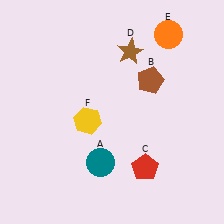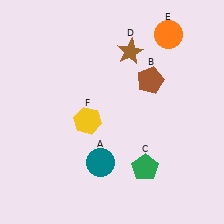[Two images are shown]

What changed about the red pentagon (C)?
In Image 1, C is red. In Image 2, it changed to green.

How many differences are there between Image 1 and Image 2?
There is 1 difference between the two images.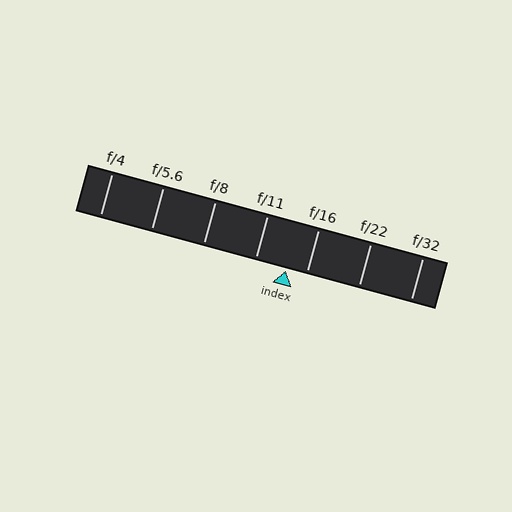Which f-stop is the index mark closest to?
The index mark is closest to f/16.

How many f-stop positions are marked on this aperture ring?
There are 7 f-stop positions marked.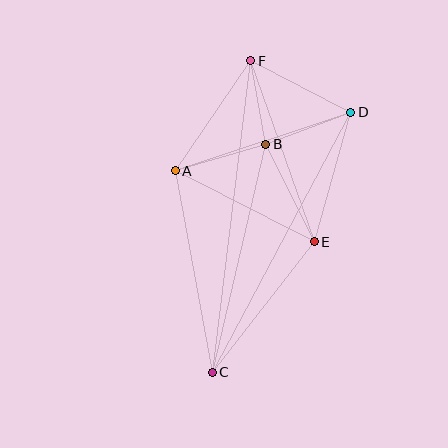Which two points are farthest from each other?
Points C and F are farthest from each other.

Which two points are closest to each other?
Points B and F are closest to each other.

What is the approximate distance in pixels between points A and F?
The distance between A and F is approximately 134 pixels.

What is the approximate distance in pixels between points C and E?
The distance between C and E is approximately 165 pixels.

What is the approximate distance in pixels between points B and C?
The distance between B and C is approximately 234 pixels.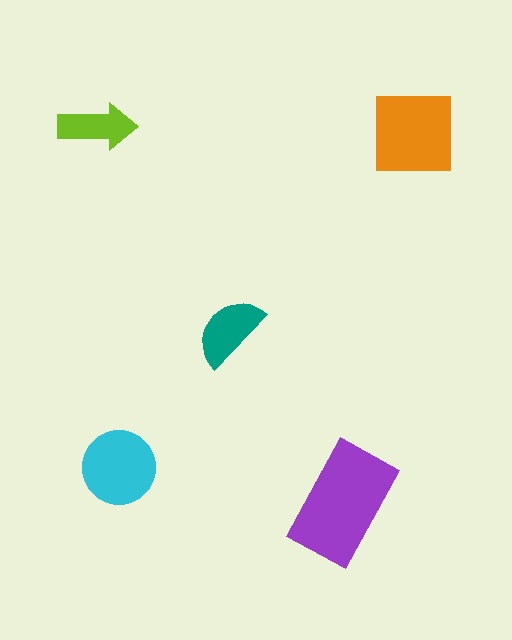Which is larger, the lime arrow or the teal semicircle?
The teal semicircle.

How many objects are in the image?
There are 5 objects in the image.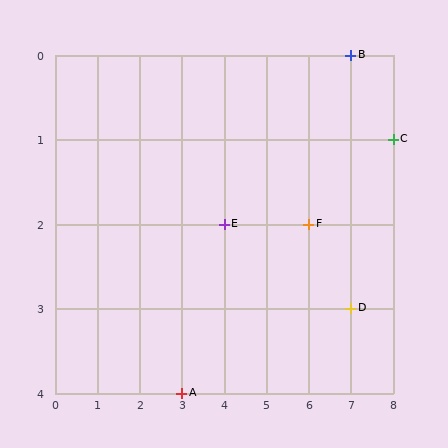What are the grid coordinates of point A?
Point A is at grid coordinates (3, 4).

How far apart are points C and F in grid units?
Points C and F are 2 columns and 1 row apart (about 2.2 grid units diagonally).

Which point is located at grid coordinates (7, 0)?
Point B is at (7, 0).